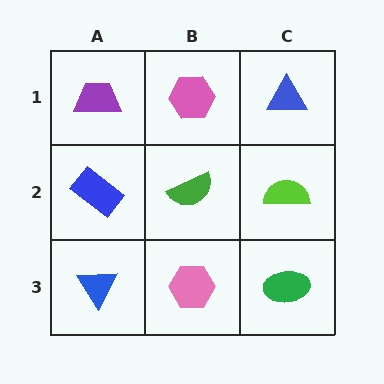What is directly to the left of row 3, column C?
A pink hexagon.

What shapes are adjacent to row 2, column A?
A purple trapezoid (row 1, column A), a blue triangle (row 3, column A), a green semicircle (row 2, column B).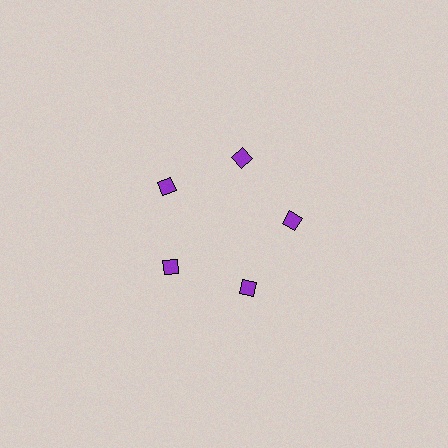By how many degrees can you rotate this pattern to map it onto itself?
The pattern maps onto itself every 72 degrees of rotation.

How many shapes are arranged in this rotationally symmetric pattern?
There are 5 shapes, arranged in 5 groups of 1.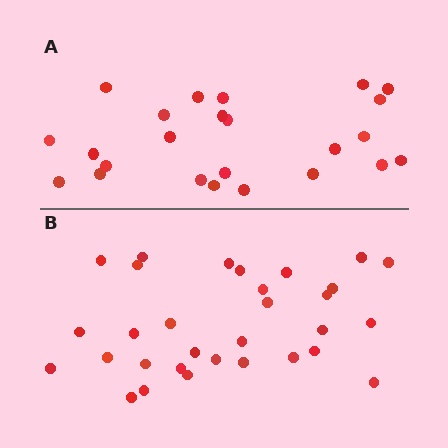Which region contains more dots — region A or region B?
Region B (the bottom region) has more dots.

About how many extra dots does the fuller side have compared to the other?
Region B has roughly 8 or so more dots than region A.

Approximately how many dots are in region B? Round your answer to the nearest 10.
About 30 dots. (The exact count is 31, which rounds to 30.)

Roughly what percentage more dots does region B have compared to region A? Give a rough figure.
About 30% more.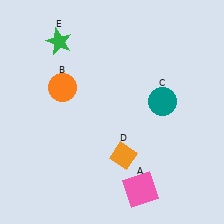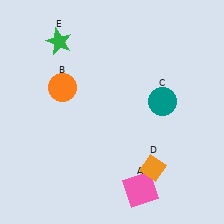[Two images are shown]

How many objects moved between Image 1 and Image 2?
1 object moved between the two images.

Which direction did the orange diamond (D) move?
The orange diamond (D) moved right.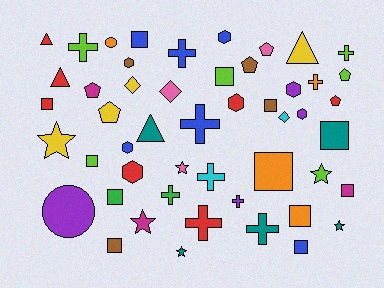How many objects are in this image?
There are 50 objects.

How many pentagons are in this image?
There are 6 pentagons.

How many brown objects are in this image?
There are 4 brown objects.